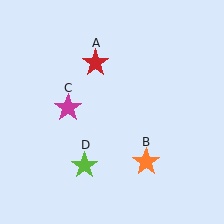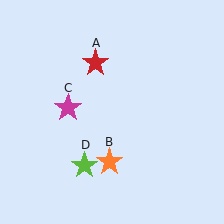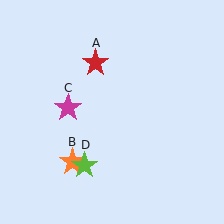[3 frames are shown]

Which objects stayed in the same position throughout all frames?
Red star (object A) and magenta star (object C) and lime star (object D) remained stationary.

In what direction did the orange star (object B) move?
The orange star (object B) moved left.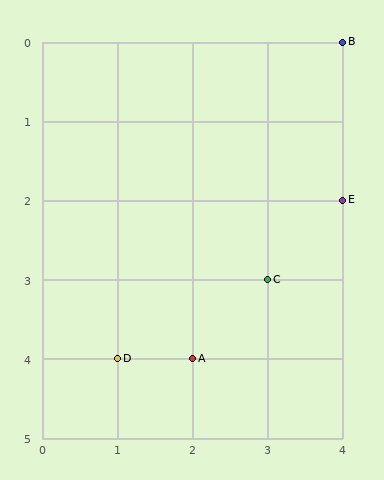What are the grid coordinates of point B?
Point B is at grid coordinates (4, 0).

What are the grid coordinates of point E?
Point E is at grid coordinates (4, 2).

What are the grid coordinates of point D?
Point D is at grid coordinates (1, 4).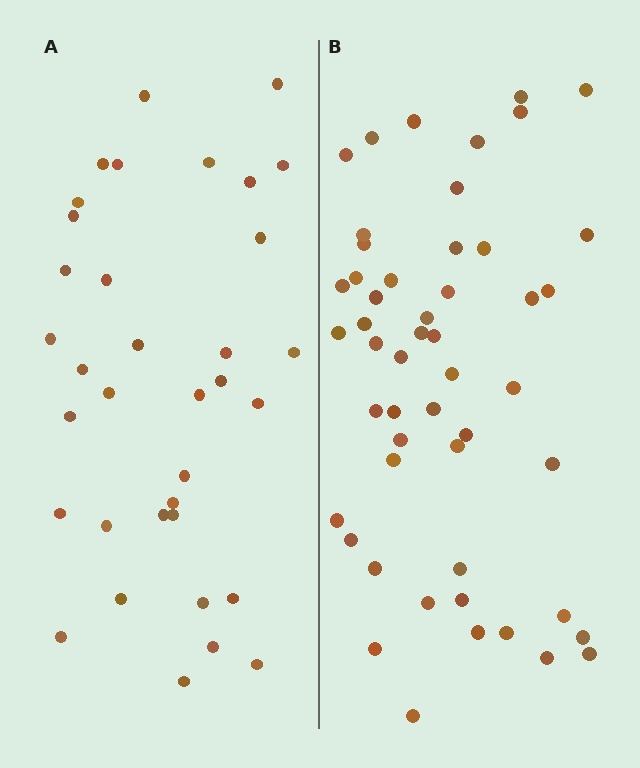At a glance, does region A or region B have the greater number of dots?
Region B (the right region) has more dots.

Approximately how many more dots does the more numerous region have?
Region B has approximately 15 more dots than region A.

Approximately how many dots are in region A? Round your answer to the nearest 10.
About 40 dots. (The exact count is 35, which rounds to 40.)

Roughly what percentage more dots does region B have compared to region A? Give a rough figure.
About 45% more.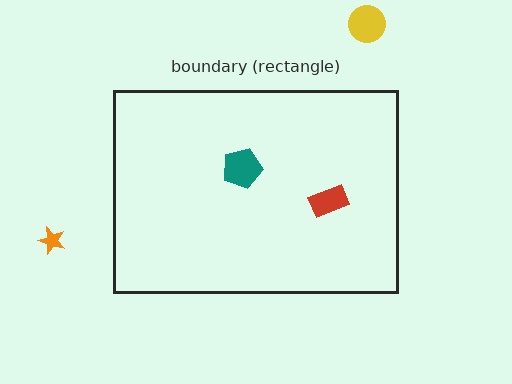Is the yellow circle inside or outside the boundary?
Outside.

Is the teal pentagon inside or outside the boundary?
Inside.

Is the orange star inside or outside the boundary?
Outside.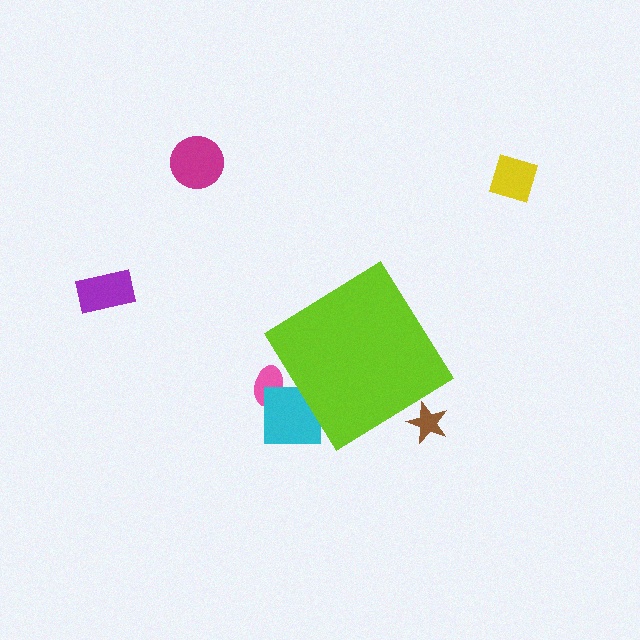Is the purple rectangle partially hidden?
No, the purple rectangle is fully visible.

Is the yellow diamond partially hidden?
No, the yellow diamond is fully visible.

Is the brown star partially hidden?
Yes, the brown star is partially hidden behind the lime diamond.